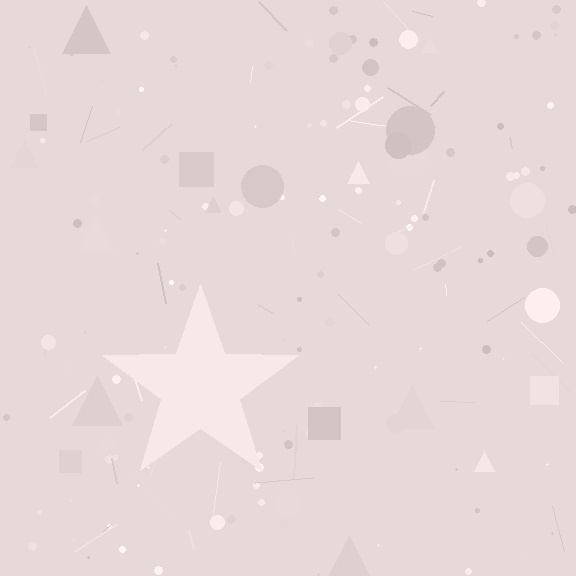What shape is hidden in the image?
A star is hidden in the image.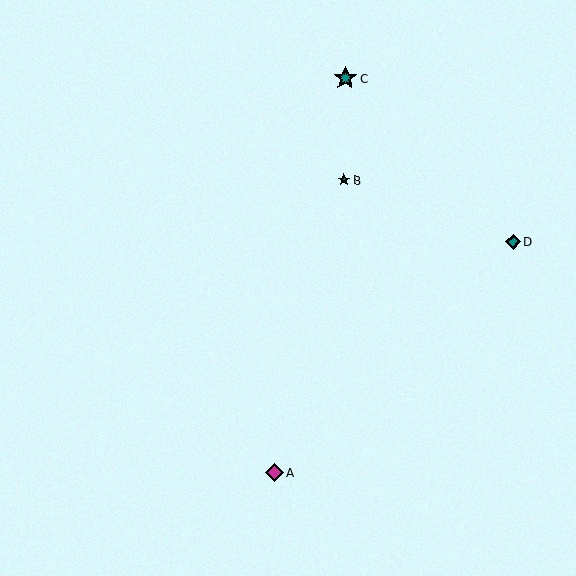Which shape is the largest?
The teal star (labeled C) is the largest.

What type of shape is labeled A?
Shape A is a magenta diamond.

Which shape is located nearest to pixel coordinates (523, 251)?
The teal diamond (labeled D) at (513, 241) is nearest to that location.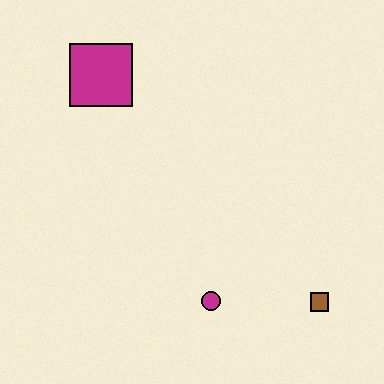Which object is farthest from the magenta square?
The brown square is farthest from the magenta square.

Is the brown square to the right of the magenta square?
Yes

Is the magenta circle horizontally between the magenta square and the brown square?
Yes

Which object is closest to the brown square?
The magenta circle is closest to the brown square.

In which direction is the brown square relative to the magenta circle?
The brown square is to the right of the magenta circle.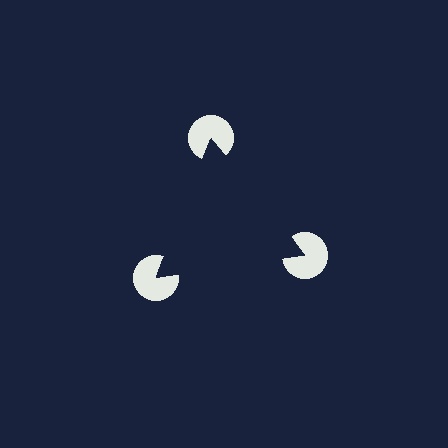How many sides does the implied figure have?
3 sides.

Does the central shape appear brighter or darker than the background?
It typically appears slightly darker than the background, even though no actual brightness change is drawn.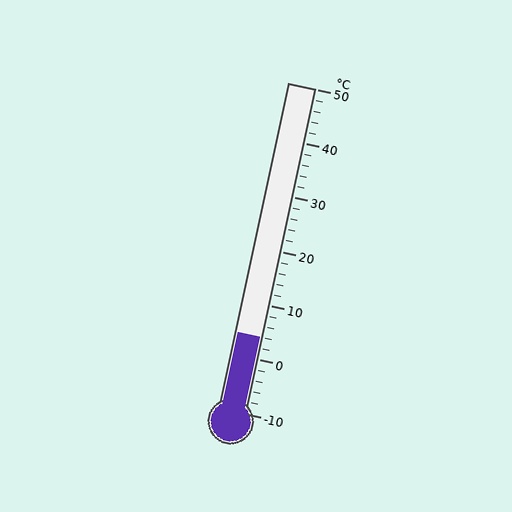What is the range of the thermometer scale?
The thermometer scale ranges from -10°C to 50°C.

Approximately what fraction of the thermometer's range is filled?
The thermometer is filled to approximately 25% of its range.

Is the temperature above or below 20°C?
The temperature is below 20°C.